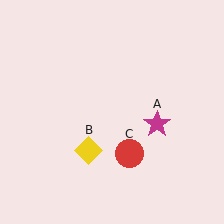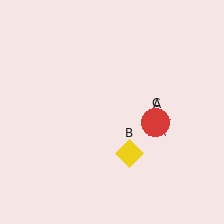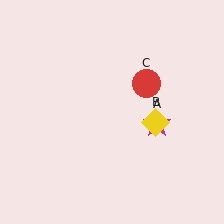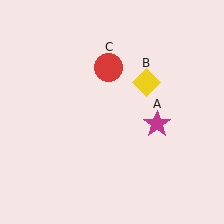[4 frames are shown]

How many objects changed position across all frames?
2 objects changed position: yellow diamond (object B), red circle (object C).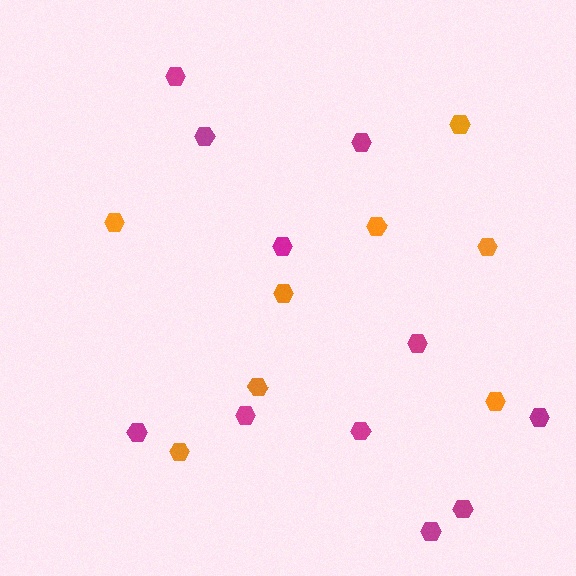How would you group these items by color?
There are 2 groups: one group of magenta hexagons (11) and one group of orange hexagons (8).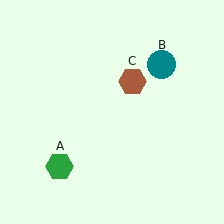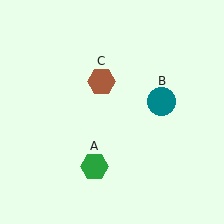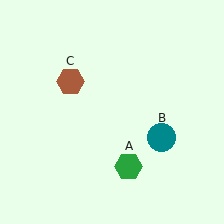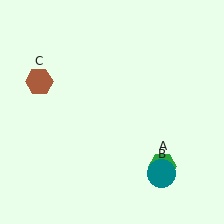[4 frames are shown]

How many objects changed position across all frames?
3 objects changed position: green hexagon (object A), teal circle (object B), brown hexagon (object C).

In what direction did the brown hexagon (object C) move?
The brown hexagon (object C) moved left.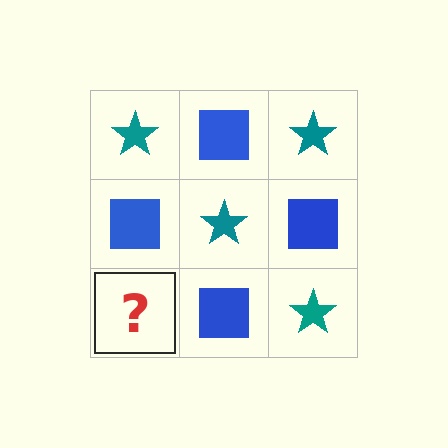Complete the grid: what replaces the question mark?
The question mark should be replaced with a teal star.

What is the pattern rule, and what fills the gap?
The rule is that it alternates teal star and blue square in a checkerboard pattern. The gap should be filled with a teal star.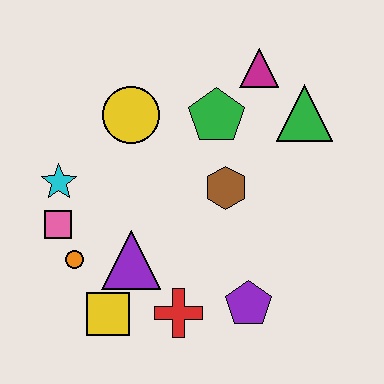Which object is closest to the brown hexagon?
The green pentagon is closest to the brown hexagon.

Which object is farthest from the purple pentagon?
The magenta triangle is farthest from the purple pentagon.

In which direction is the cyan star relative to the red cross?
The cyan star is above the red cross.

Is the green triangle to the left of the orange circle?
No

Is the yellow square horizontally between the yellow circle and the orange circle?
Yes